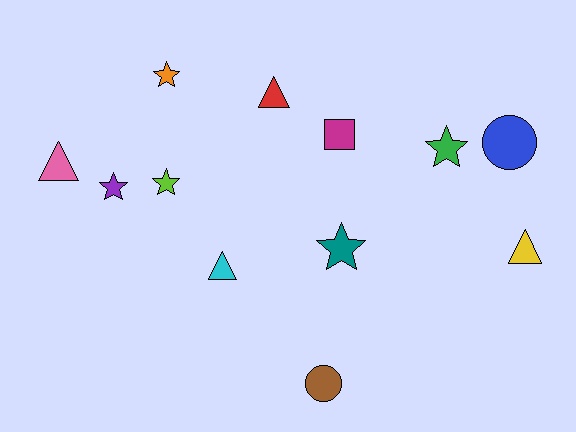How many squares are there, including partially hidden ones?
There is 1 square.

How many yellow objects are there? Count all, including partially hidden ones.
There is 1 yellow object.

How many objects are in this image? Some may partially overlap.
There are 12 objects.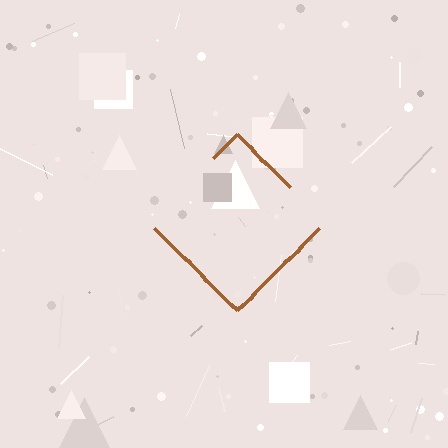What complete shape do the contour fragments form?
The contour fragments form a diamond.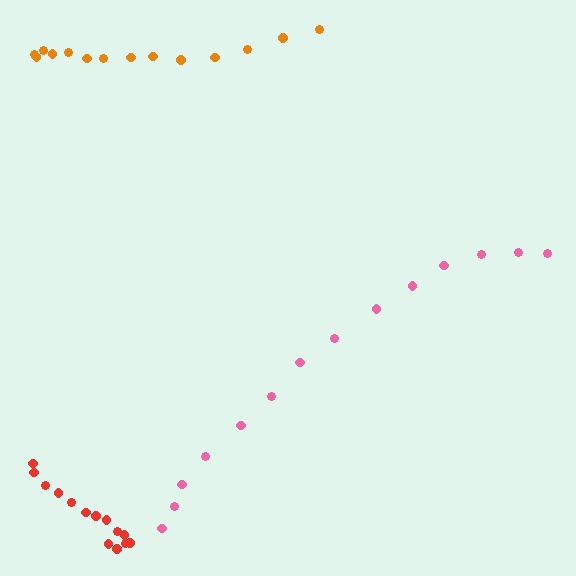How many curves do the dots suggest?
There are 3 distinct paths.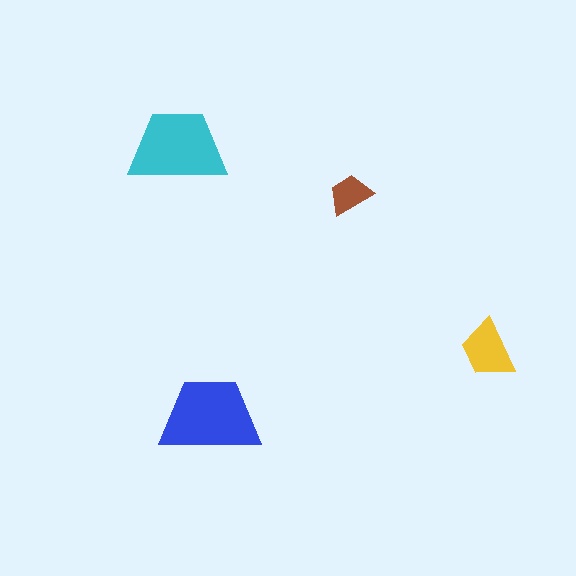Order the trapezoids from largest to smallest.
the blue one, the cyan one, the yellow one, the brown one.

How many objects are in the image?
There are 4 objects in the image.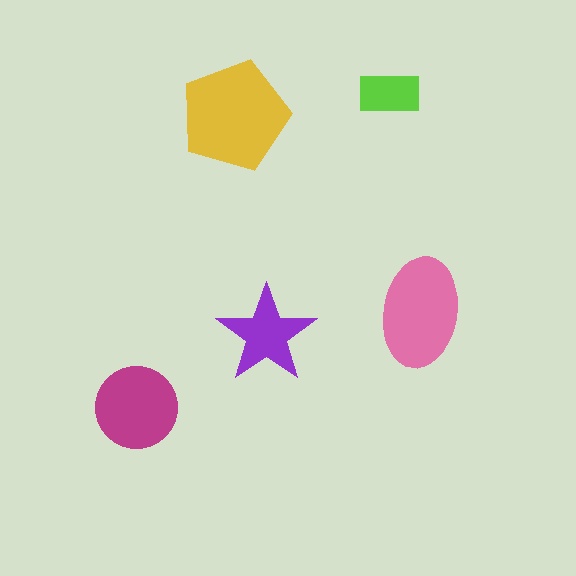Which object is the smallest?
The lime rectangle.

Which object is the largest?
The yellow pentagon.